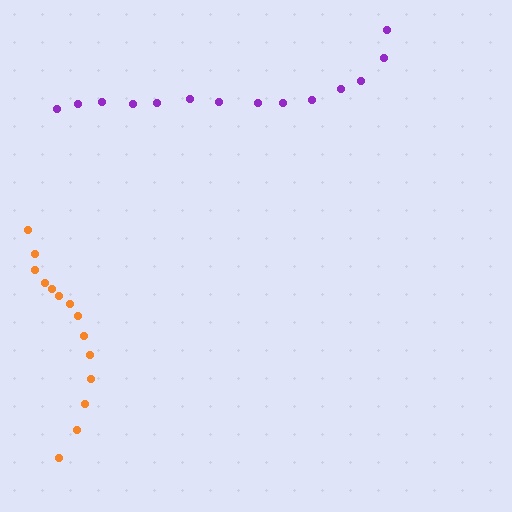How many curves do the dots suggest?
There are 2 distinct paths.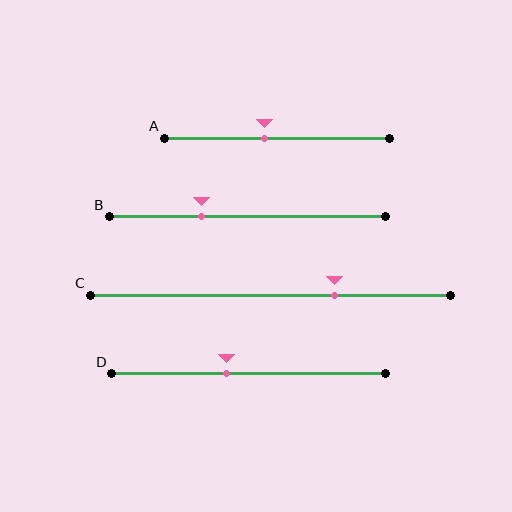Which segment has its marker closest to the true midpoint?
Segment A has its marker closest to the true midpoint.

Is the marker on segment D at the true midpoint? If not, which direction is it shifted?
No, the marker on segment D is shifted to the left by about 8% of the segment length.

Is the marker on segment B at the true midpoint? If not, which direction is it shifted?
No, the marker on segment B is shifted to the left by about 17% of the segment length.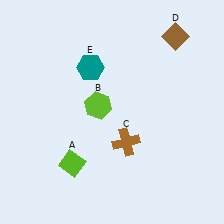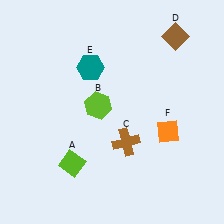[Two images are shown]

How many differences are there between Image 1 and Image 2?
There is 1 difference between the two images.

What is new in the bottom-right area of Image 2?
An orange diamond (F) was added in the bottom-right area of Image 2.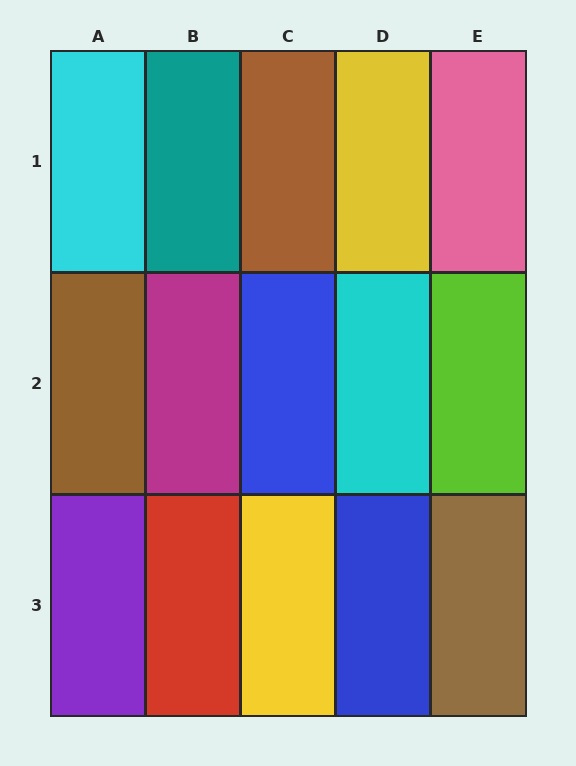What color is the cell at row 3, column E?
Brown.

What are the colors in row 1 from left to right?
Cyan, teal, brown, yellow, pink.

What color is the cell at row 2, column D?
Cyan.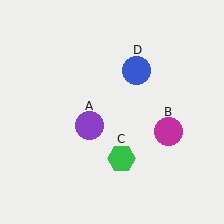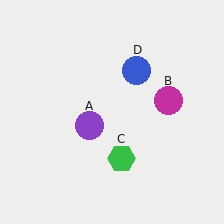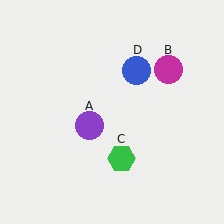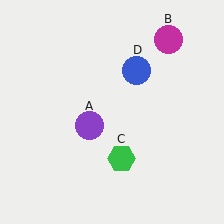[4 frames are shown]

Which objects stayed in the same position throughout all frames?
Purple circle (object A) and green hexagon (object C) and blue circle (object D) remained stationary.